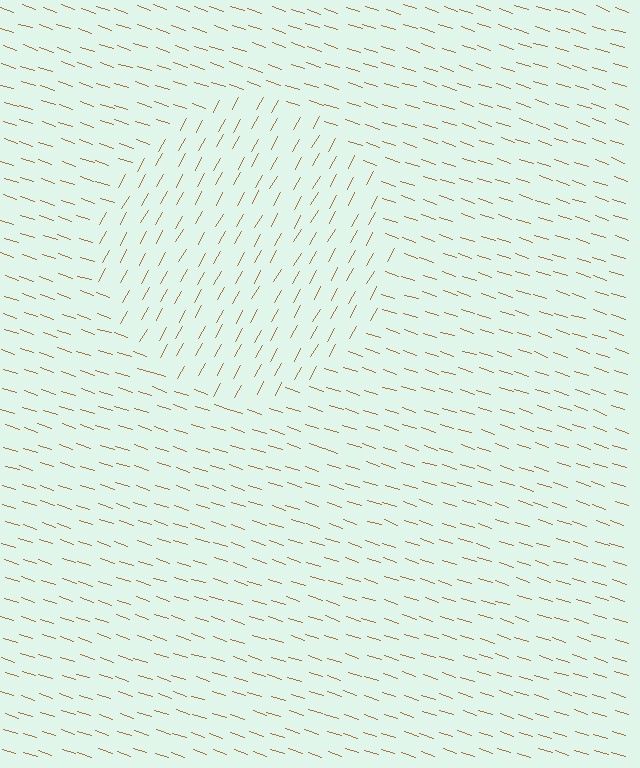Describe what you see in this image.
The image is filled with small brown line segments. A circle region in the image has lines oriented differently from the surrounding lines, creating a visible texture boundary.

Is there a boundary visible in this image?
Yes, there is a texture boundary formed by a change in line orientation.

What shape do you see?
I see a circle.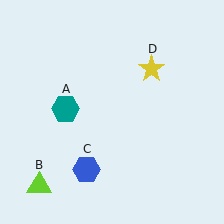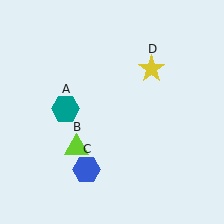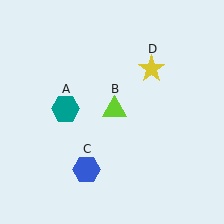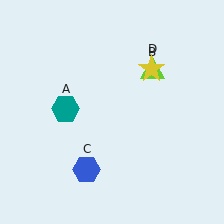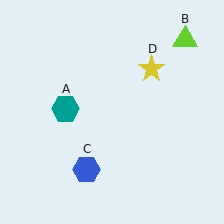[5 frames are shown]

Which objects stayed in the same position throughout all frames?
Teal hexagon (object A) and blue hexagon (object C) and yellow star (object D) remained stationary.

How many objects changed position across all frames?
1 object changed position: lime triangle (object B).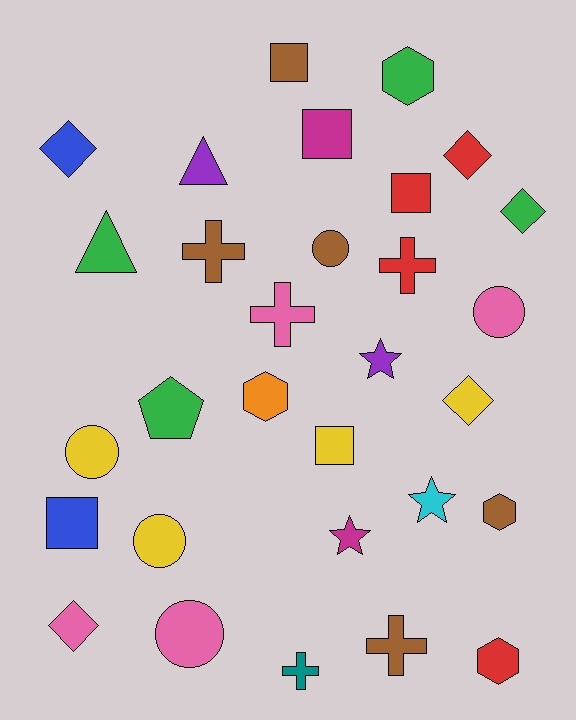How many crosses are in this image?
There are 5 crosses.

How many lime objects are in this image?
There are no lime objects.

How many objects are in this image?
There are 30 objects.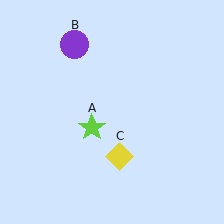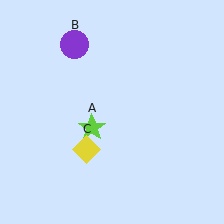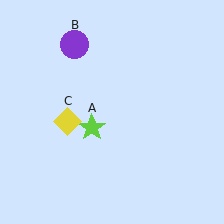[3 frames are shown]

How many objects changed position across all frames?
1 object changed position: yellow diamond (object C).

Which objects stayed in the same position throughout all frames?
Lime star (object A) and purple circle (object B) remained stationary.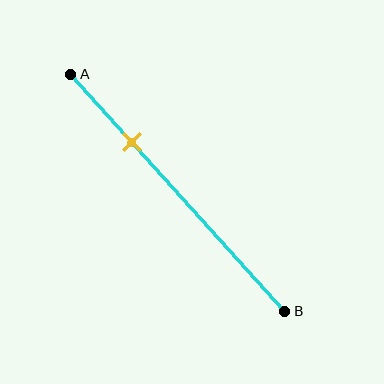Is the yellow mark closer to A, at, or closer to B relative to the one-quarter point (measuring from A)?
The yellow mark is closer to point B than the one-quarter point of segment AB.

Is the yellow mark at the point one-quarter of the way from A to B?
No, the mark is at about 30% from A, not at the 25% one-quarter point.